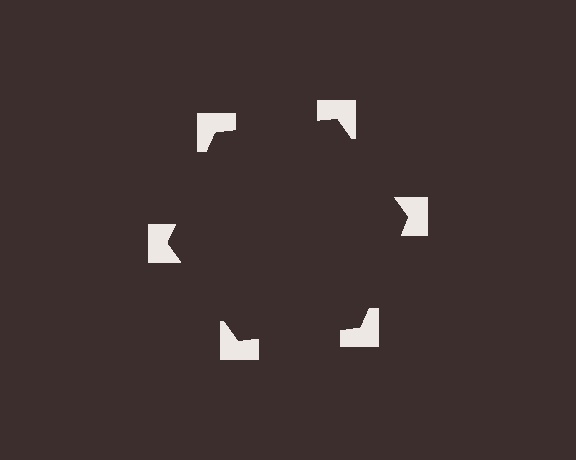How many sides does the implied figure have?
6 sides.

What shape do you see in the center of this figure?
An illusory hexagon — its edges are inferred from the aligned wedge cuts in the notched squares, not physically drawn.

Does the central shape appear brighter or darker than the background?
It typically appears slightly darker than the background, even though no actual brightness change is drawn.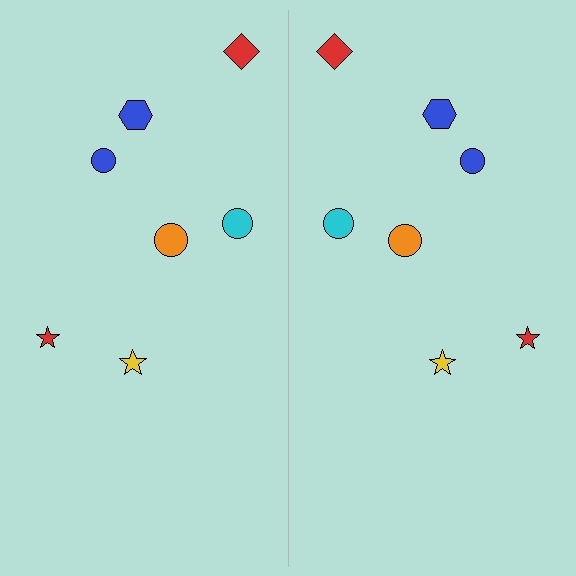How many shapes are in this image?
There are 14 shapes in this image.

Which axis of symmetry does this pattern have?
The pattern has a vertical axis of symmetry running through the center of the image.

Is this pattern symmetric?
Yes, this pattern has bilateral (reflection) symmetry.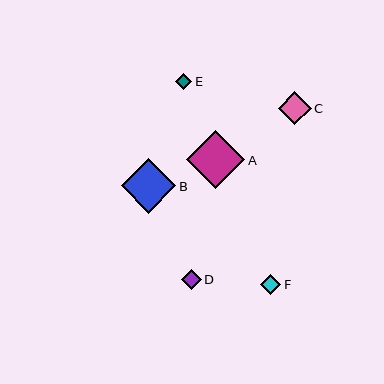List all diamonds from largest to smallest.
From largest to smallest: A, B, C, F, D, E.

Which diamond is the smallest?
Diamond E is the smallest with a size of approximately 16 pixels.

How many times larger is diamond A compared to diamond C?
Diamond A is approximately 1.8 times the size of diamond C.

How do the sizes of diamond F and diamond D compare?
Diamond F and diamond D are approximately the same size.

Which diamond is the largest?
Diamond A is the largest with a size of approximately 58 pixels.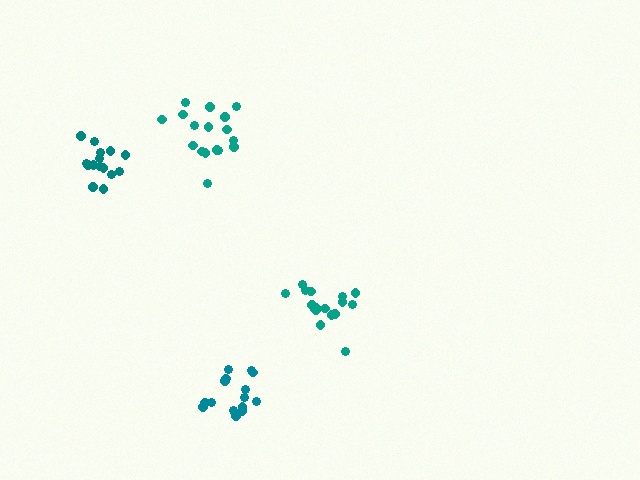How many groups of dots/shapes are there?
There are 4 groups.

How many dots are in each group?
Group 1: 15 dots, Group 2: 17 dots, Group 3: 15 dots, Group 4: 17 dots (64 total).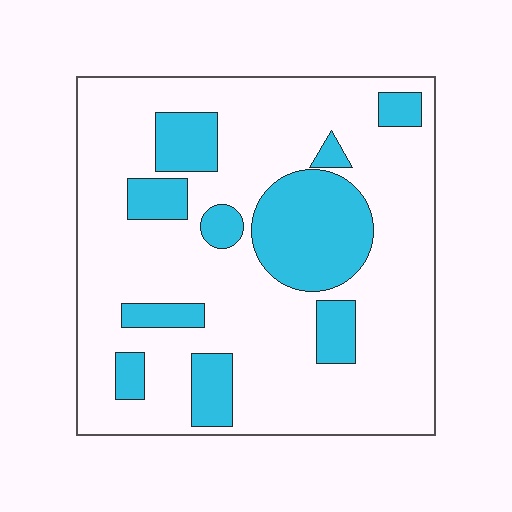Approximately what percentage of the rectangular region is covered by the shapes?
Approximately 25%.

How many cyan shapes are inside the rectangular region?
10.